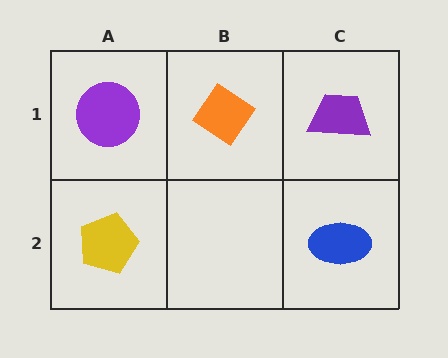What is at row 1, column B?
An orange diamond.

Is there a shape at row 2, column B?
No, that cell is empty.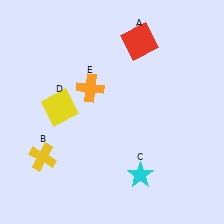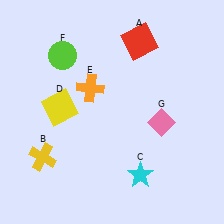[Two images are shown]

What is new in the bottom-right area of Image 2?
A pink diamond (G) was added in the bottom-right area of Image 2.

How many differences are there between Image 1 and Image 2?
There are 2 differences between the two images.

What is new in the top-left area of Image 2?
A lime circle (F) was added in the top-left area of Image 2.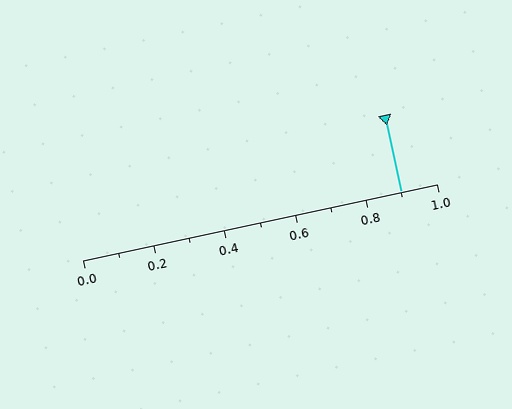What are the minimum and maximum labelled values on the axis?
The axis runs from 0.0 to 1.0.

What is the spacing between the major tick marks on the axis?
The major ticks are spaced 0.2 apart.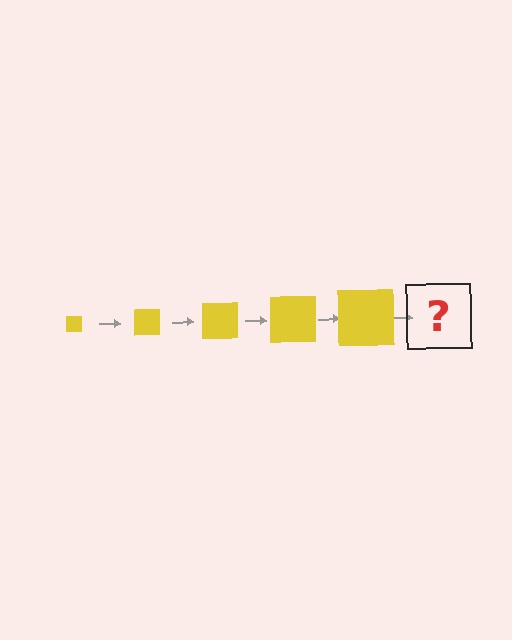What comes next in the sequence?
The next element should be a yellow square, larger than the previous one.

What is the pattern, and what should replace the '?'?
The pattern is that the square gets progressively larger each step. The '?' should be a yellow square, larger than the previous one.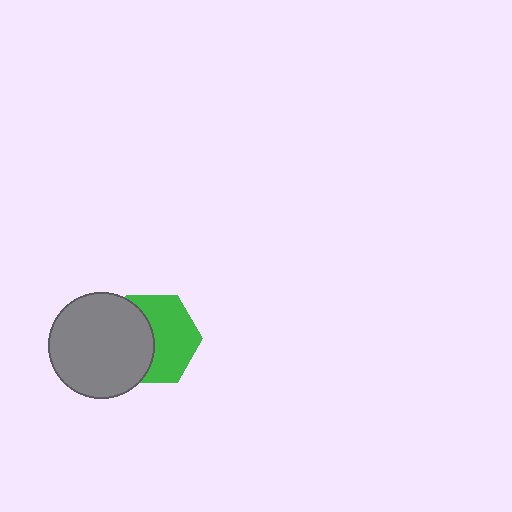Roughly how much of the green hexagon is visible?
About half of it is visible (roughly 56%).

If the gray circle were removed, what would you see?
You would see the complete green hexagon.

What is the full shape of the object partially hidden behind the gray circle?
The partially hidden object is a green hexagon.